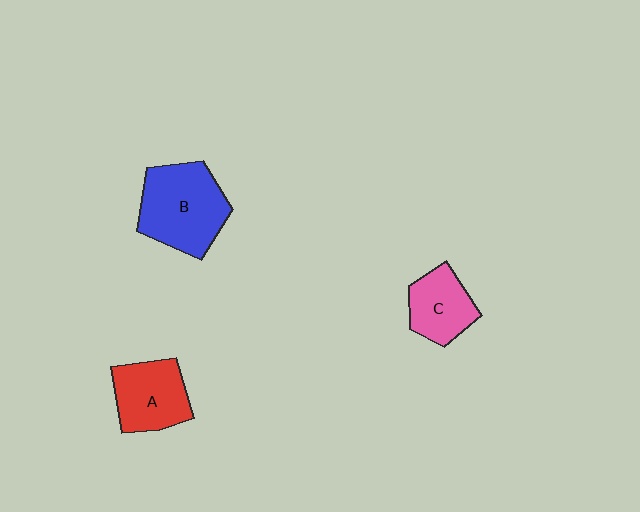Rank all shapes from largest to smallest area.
From largest to smallest: B (blue), A (red), C (pink).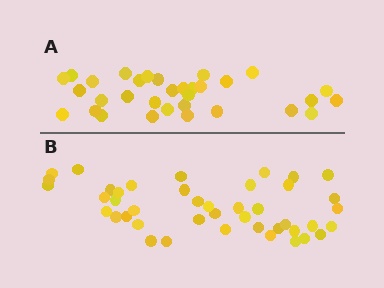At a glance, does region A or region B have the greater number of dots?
Region B (the bottom region) has more dots.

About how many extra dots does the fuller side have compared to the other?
Region B has roughly 12 or so more dots than region A.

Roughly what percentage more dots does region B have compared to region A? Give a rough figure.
About 35% more.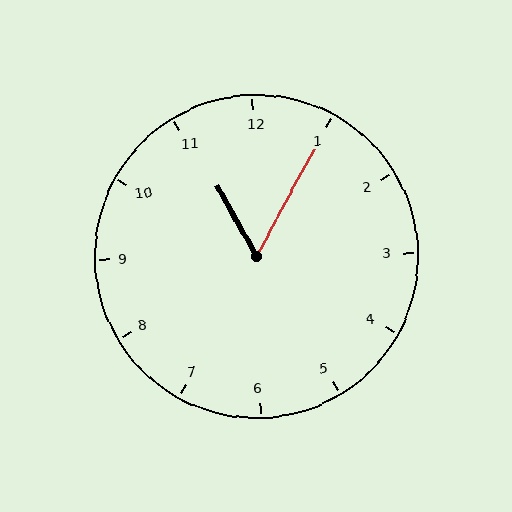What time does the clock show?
11:05.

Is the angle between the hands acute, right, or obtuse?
It is acute.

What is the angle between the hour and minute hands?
Approximately 58 degrees.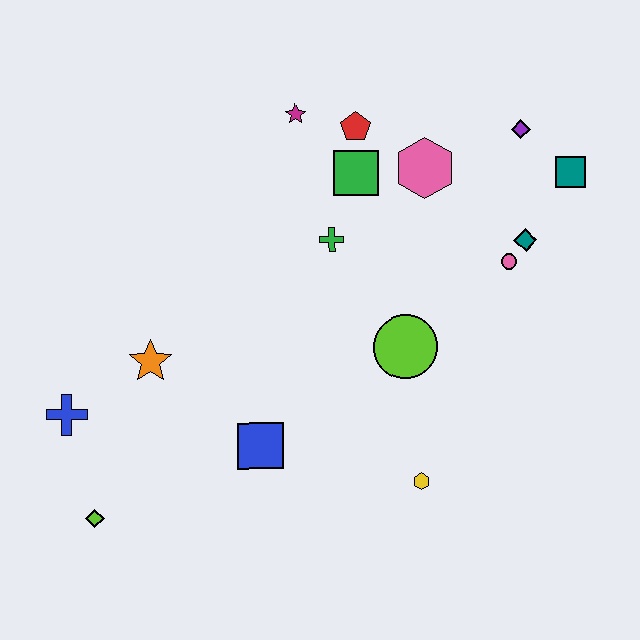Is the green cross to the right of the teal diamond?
No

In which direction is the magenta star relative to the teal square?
The magenta star is to the left of the teal square.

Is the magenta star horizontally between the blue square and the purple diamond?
Yes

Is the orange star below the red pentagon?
Yes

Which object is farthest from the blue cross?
The teal square is farthest from the blue cross.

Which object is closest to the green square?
The red pentagon is closest to the green square.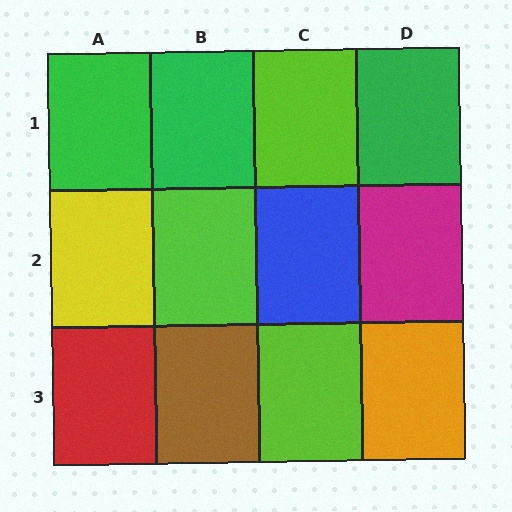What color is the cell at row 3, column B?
Brown.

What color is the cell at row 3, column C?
Lime.